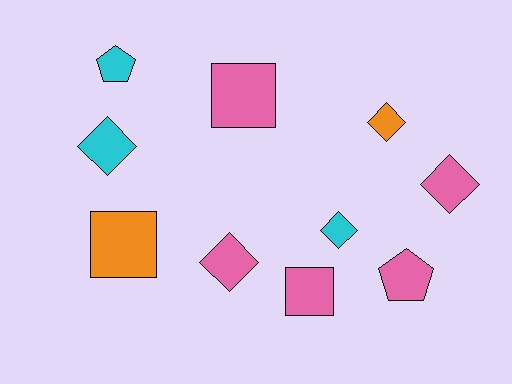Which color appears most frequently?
Pink, with 5 objects.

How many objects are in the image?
There are 10 objects.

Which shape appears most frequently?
Diamond, with 5 objects.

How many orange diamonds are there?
There is 1 orange diamond.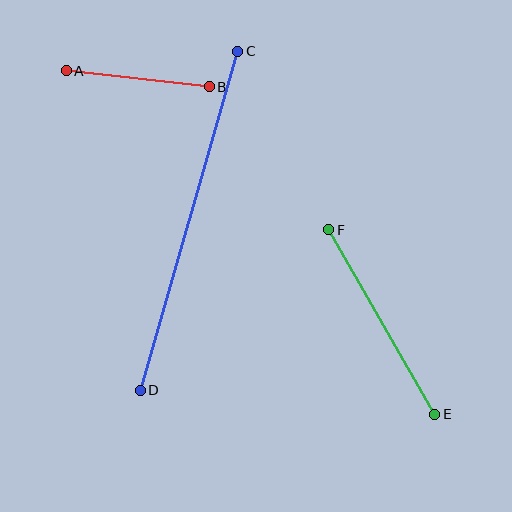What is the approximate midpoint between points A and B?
The midpoint is at approximately (138, 79) pixels.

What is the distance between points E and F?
The distance is approximately 213 pixels.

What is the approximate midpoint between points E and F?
The midpoint is at approximately (382, 322) pixels.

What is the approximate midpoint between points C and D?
The midpoint is at approximately (189, 221) pixels.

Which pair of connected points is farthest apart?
Points C and D are farthest apart.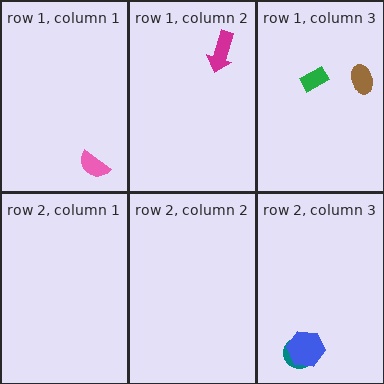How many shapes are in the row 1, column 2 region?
1.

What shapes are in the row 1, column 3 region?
The brown ellipse, the green rectangle.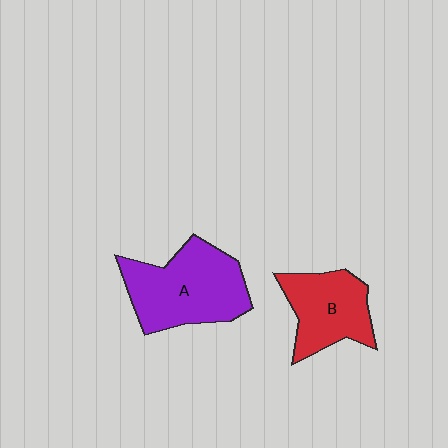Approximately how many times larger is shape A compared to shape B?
Approximately 1.4 times.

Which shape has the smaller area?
Shape B (red).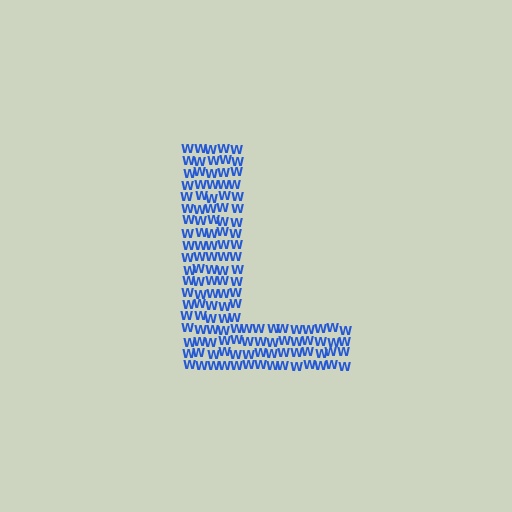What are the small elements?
The small elements are letter W's.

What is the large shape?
The large shape is the letter L.